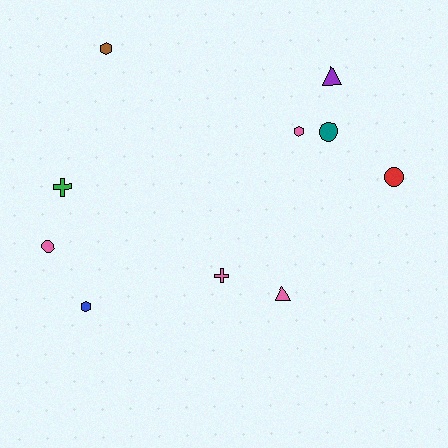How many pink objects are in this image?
There are 4 pink objects.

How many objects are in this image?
There are 10 objects.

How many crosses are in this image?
There are 2 crosses.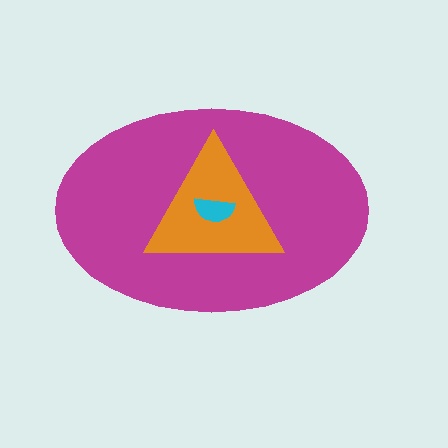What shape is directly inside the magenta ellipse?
The orange triangle.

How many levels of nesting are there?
3.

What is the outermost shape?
The magenta ellipse.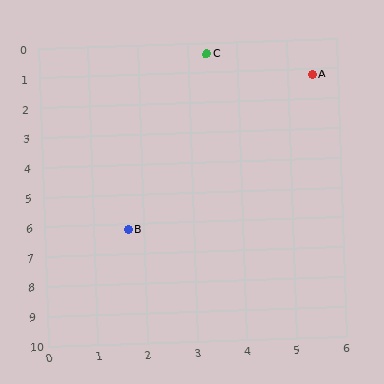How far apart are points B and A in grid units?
Points B and A are about 6.3 grid units apart.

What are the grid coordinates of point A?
Point A is at approximately (5.5, 1.2).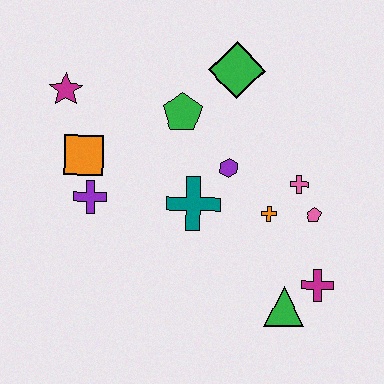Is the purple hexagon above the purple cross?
Yes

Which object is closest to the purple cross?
The orange square is closest to the purple cross.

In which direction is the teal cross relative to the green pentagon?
The teal cross is below the green pentagon.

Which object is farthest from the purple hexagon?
The magenta star is farthest from the purple hexagon.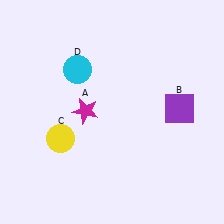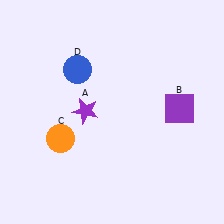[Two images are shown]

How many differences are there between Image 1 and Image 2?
There are 3 differences between the two images.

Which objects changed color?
A changed from magenta to purple. C changed from yellow to orange. D changed from cyan to blue.